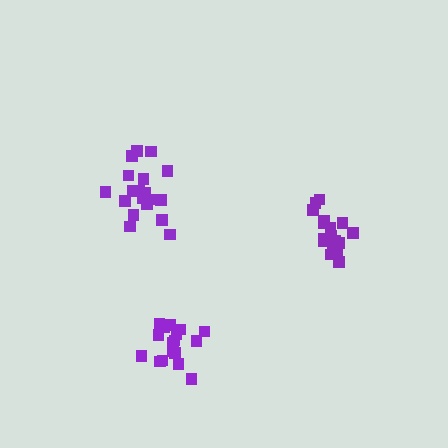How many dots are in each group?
Group 1: 19 dots, Group 2: 20 dots, Group 3: 17 dots (56 total).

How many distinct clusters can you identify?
There are 3 distinct clusters.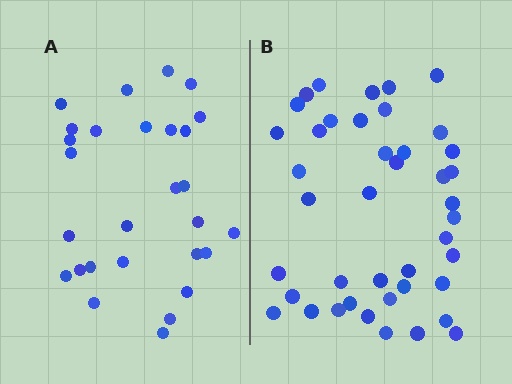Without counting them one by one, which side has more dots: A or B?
Region B (the right region) has more dots.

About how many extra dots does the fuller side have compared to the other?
Region B has approximately 15 more dots than region A.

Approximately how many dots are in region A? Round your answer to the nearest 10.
About 30 dots. (The exact count is 28, which rounds to 30.)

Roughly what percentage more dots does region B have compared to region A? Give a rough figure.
About 50% more.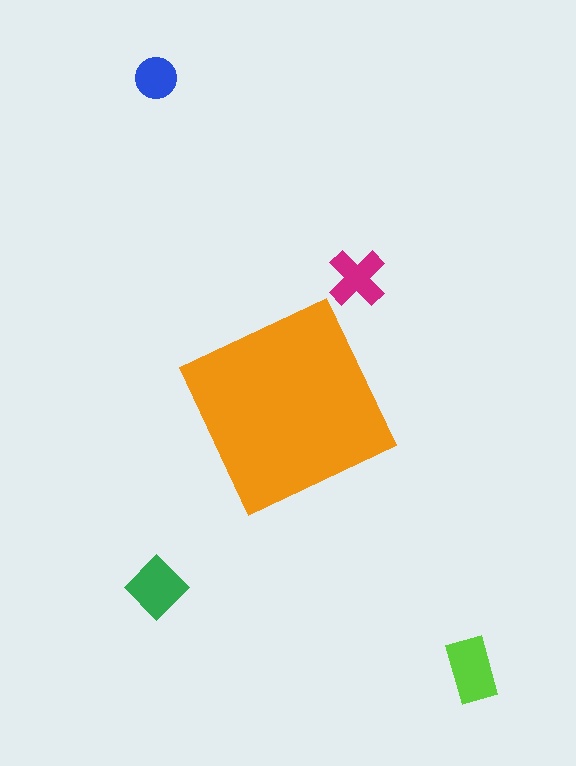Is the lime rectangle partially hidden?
No, the lime rectangle is fully visible.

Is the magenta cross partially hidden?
No, the magenta cross is fully visible.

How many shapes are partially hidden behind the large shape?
0 shapes are partially hidden.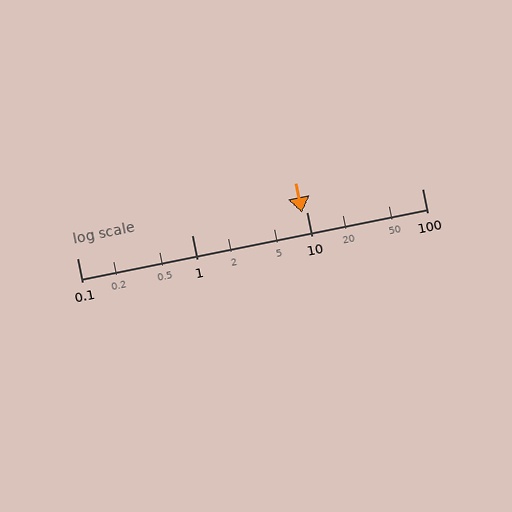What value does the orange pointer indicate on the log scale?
The pointer indicates approximately 9.1.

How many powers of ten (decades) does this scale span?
The scale spans 3 decades, from 0.1 to 100.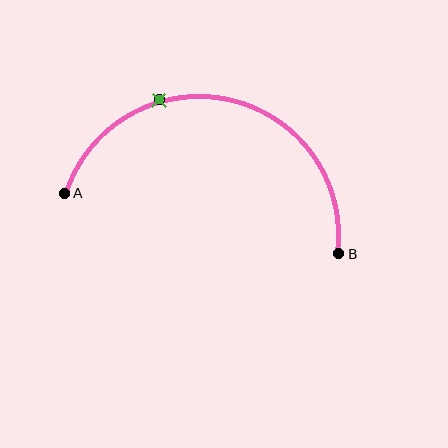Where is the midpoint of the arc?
The arc midpoint is the point on the curve farthest from the straight line joining A and B. It sits above that line.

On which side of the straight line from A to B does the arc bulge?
The arc bulges above the straight line connecting A and B.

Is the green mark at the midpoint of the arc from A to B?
No. The green mark lies on the arc but is closer to endpoint A. The arc midpoint would be at the point on the curve equidistant along the arc from both A and B.